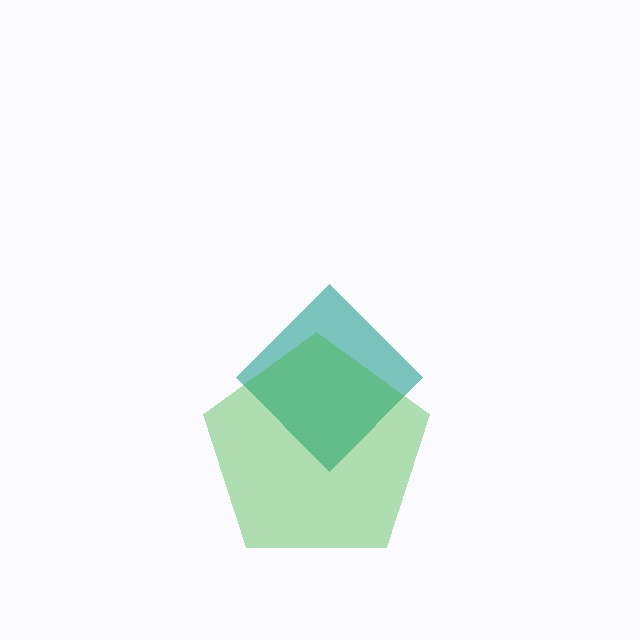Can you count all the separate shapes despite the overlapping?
Yes, there are 2 separate shapes.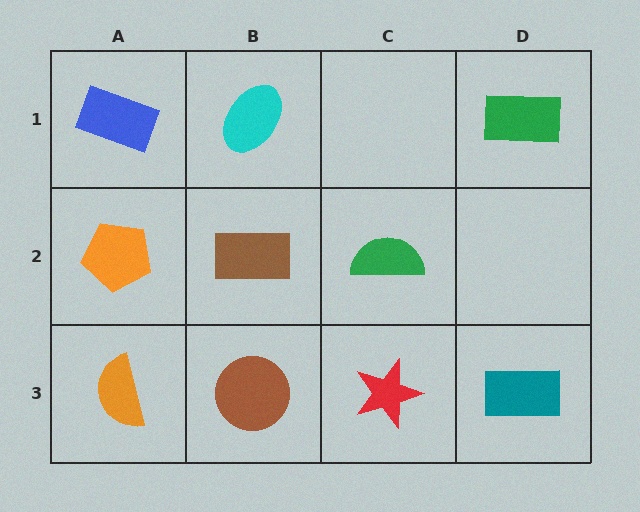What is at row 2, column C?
A green semicircle.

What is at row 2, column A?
An orange pentagon.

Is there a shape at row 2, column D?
No, that cell is empty.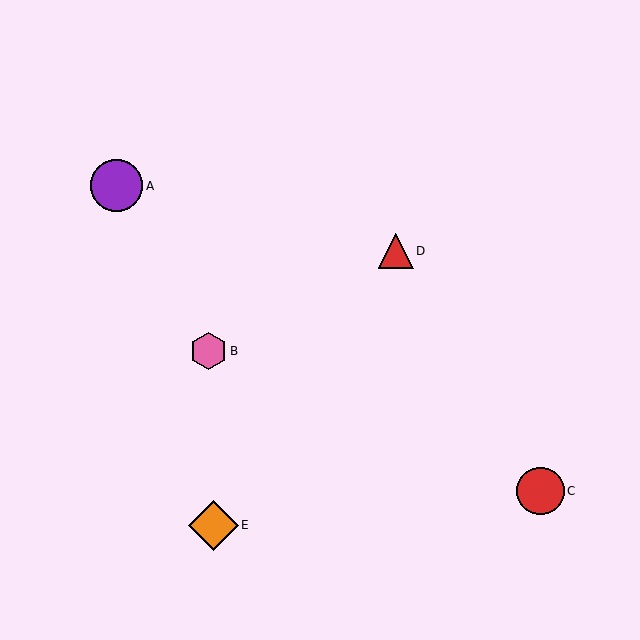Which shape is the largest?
The purple circle (labeled A) is the largest.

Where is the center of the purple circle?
The center of the purple circle is at (116, 186).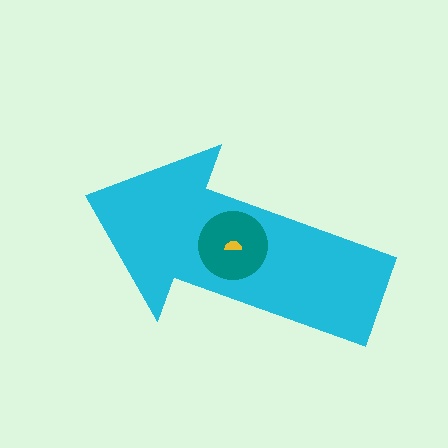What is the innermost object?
The yellow semicircle.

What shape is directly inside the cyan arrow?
The teal circle.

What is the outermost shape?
The cyan arrow.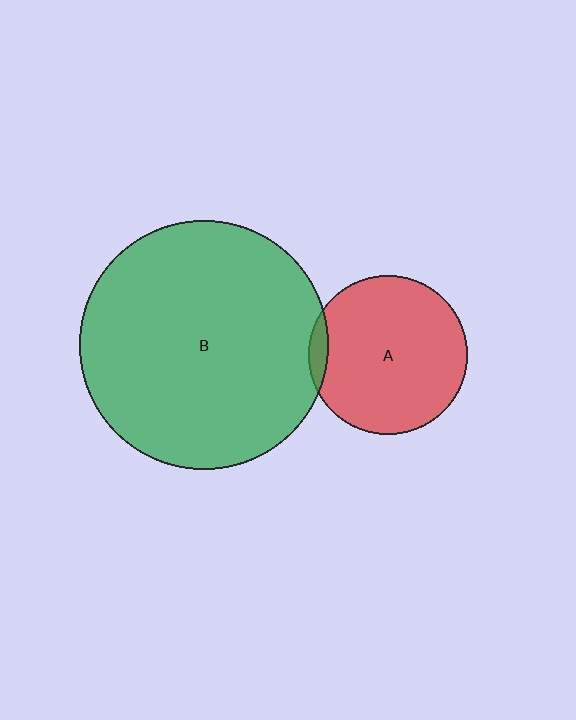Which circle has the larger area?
Circle B (green).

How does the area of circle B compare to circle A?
Approximately 2.4 times.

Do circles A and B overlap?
Yes.